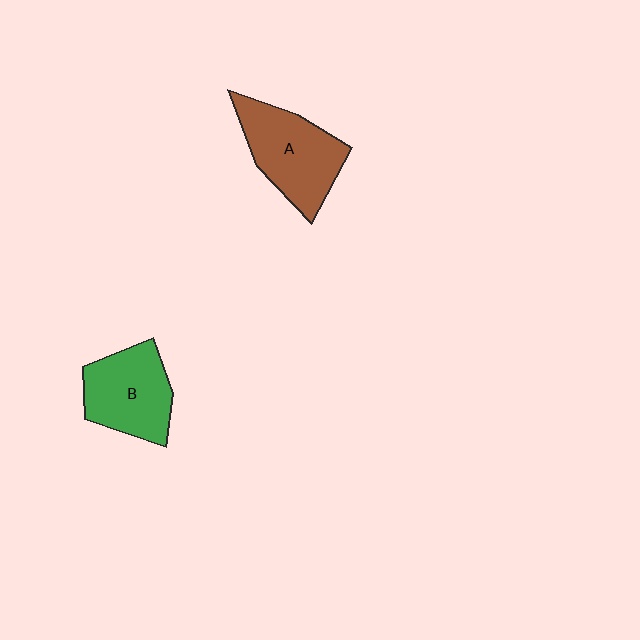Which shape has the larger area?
Shape A (brown).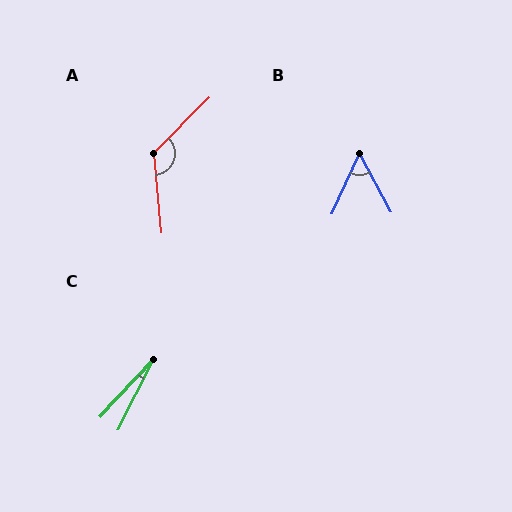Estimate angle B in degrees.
Approximately 53 degrees.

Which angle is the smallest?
C, at approximately 16 degrees.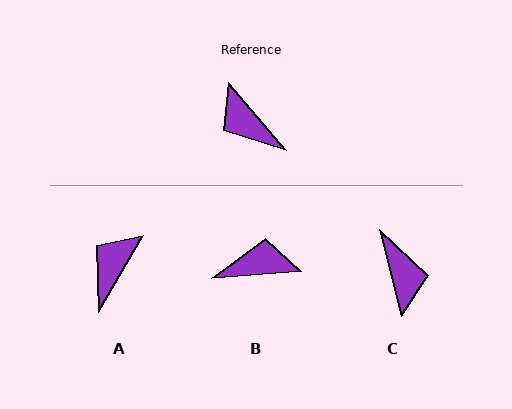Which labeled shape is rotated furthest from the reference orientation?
C, about 153 degrees away.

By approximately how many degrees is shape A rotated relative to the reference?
Approximately 71 degrees clockwise.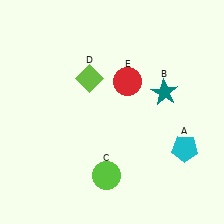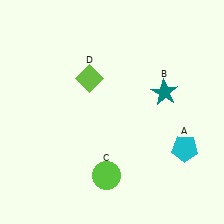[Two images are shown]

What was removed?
The red circle (E) was removed in Image 2.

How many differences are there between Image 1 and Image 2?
There is 1 difference between the two images.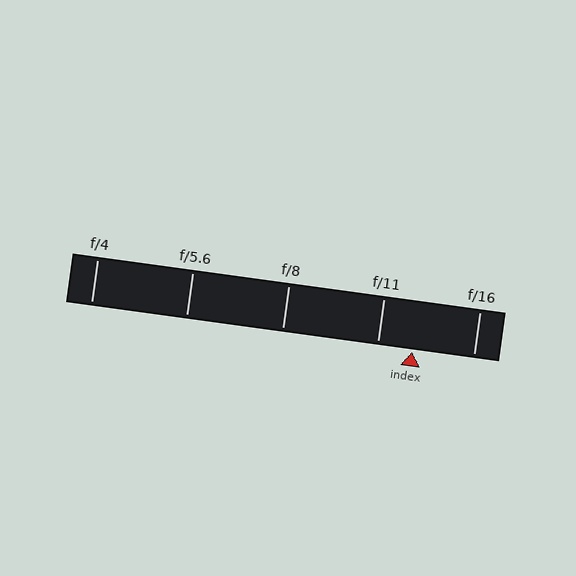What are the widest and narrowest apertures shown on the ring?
The widest aperture shown is f/4 and the narrowest is f/16.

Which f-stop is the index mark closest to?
The index mark is closest to f/11.